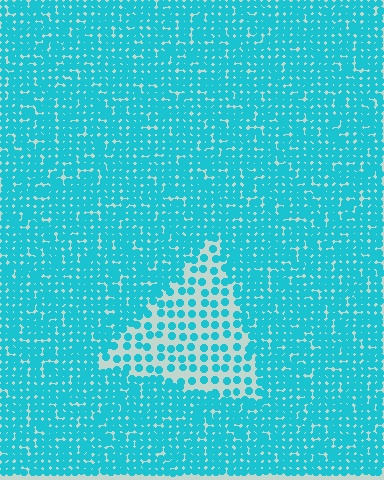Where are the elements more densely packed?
The elements are more densely packed outside the triangle boundary.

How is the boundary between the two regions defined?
The boundary is defined by a change in element density (approximately 2.4x ratio). All elements are the same color, size, and shape.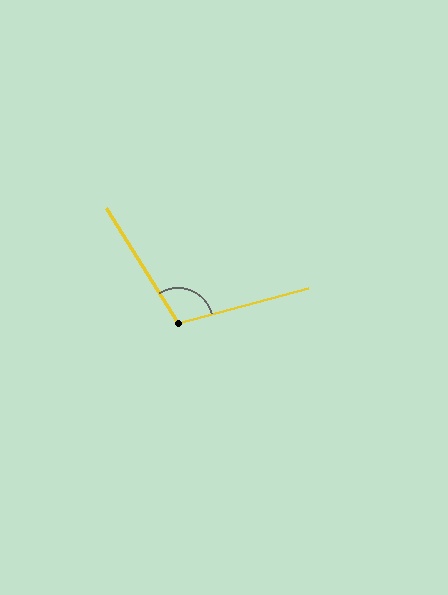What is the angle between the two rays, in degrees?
Approximately 107 degrees.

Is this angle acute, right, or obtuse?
It is obtuse.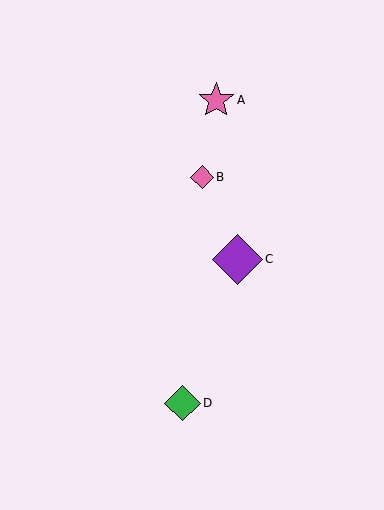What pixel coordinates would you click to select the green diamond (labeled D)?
Click at (183, 403) to select the green diamond D.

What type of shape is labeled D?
Shape D is a green diamond.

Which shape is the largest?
The purple diamond (labeled C) is the largest.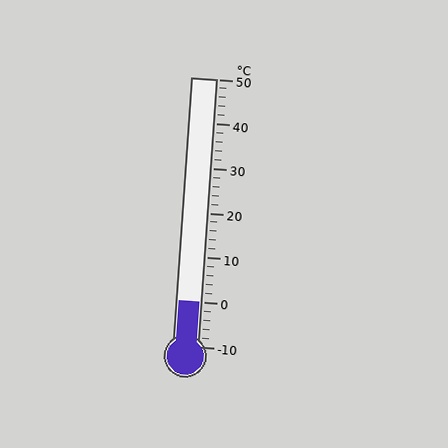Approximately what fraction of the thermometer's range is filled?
The thermometer is filled to approximately 15% of its range.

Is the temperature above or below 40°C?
The temperature is below 40°C.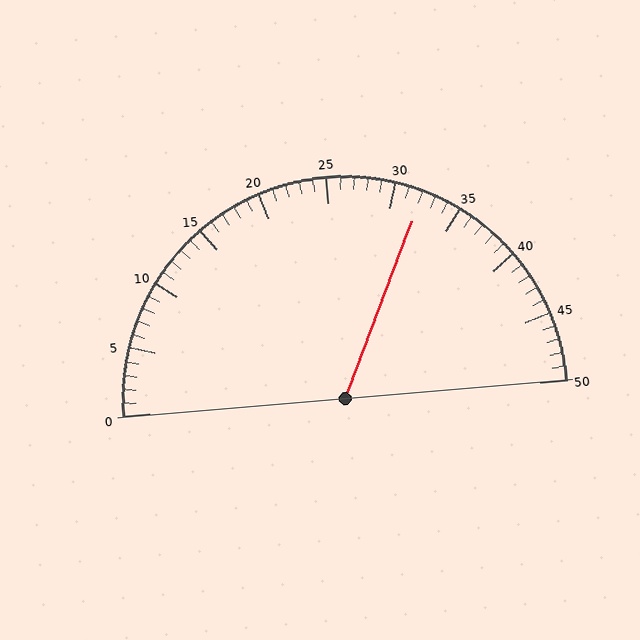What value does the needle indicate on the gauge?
The needle indicates approximately 32.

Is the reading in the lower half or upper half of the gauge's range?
The reading is in the upper half of the range (0 to 50).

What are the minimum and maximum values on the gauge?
The gauge ranges from 0 to 50.